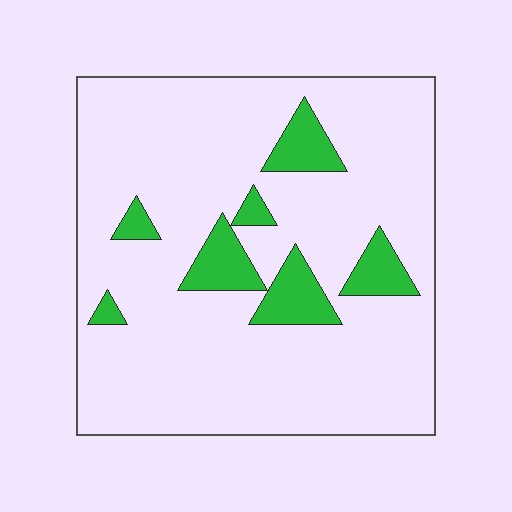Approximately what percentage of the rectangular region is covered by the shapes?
Approximately 15%.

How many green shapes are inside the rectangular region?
7.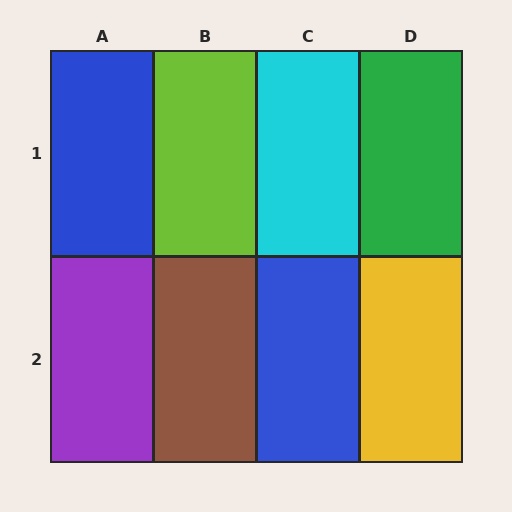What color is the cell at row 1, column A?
Blue.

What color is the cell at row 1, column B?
Lime.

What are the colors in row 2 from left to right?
Purple, brown, blue, yellow.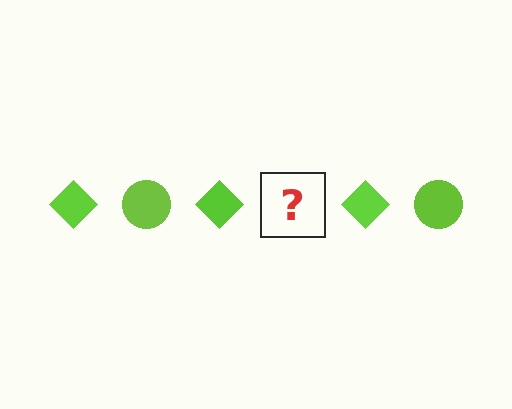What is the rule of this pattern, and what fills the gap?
The rule is that the pattern cycles through diamond, circle shapes in lime. The gap should be filled with a lime circle.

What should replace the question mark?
The question mark should be replaced with a lime circle.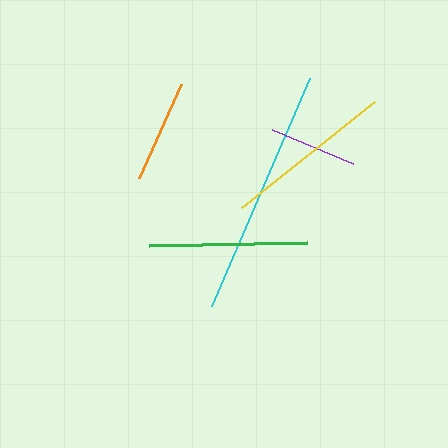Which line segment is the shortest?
The purple line is the shortest at approximately 87 pixels.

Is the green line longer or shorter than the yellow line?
The yellow line is longer than the green line.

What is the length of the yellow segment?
The yellow segment is approximately 169 pixels long.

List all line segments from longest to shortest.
From longest to shortest: cyan, yellow, green, orange, purple.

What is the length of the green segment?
The green segment is approximately 157 pixels long.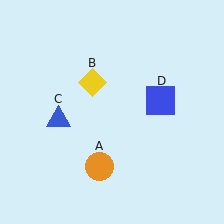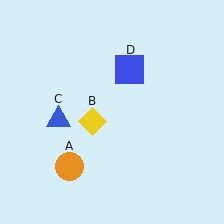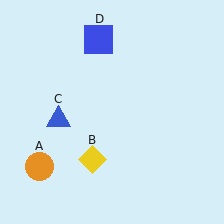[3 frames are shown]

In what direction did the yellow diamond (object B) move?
The yellow diamond (object B) moved down.